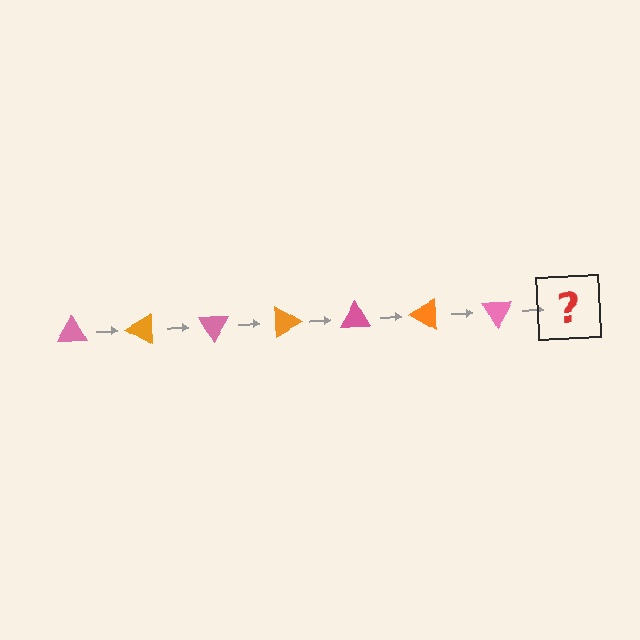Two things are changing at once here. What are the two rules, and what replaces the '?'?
The two rules are that it rotates 30 degrees each step and the color cycles through pink and orange. The '?' should be an orange triangle, rotated 210 degrees from the start.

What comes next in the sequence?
The next element should be an orange triangle, rotated 210 degrees from the start.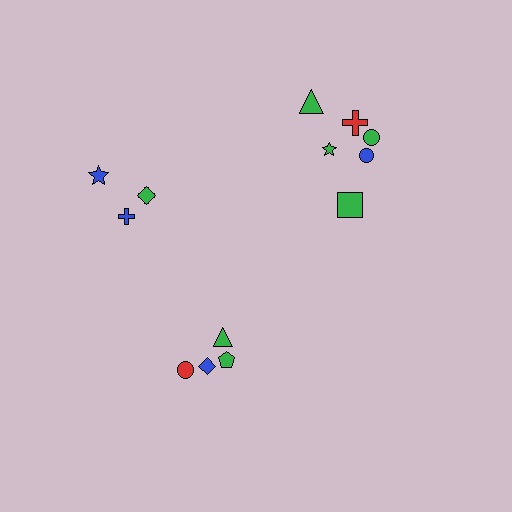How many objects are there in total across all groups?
There are 14 objects.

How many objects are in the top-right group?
There are 6 objects.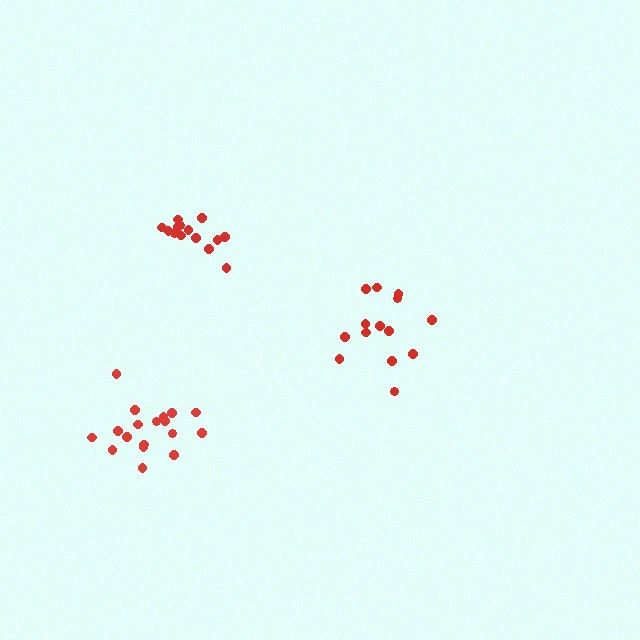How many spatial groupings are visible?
There are 3 spatial groupings.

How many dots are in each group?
Group 1: 14 dots, Group 2: 14 dots, Group 3: 18 dots (46 total).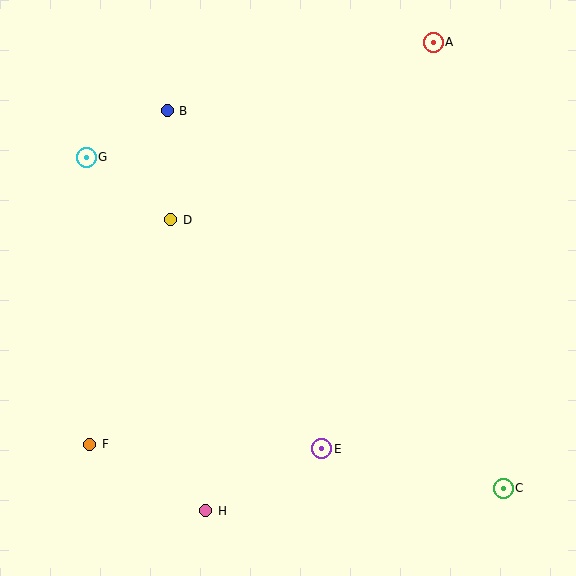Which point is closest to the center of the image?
Point D at (171, 220) is closest to the center.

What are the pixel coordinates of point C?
Point C is at (503, 488).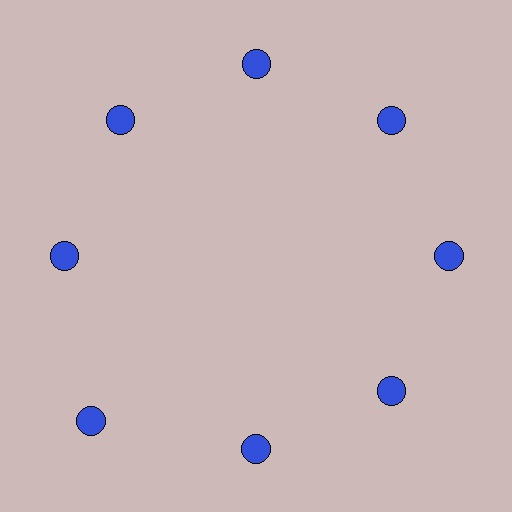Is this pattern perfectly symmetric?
No. The 8 blue circles are arranged in a ring, but one element near the 8 o'clock position is pushed outward from the center, breaking the 8-fold rotational symmetry.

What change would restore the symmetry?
The symmetry would be restored by moving it inward, back onto the ring so that all 8 circles sit at equal angles and equal distance from the center.